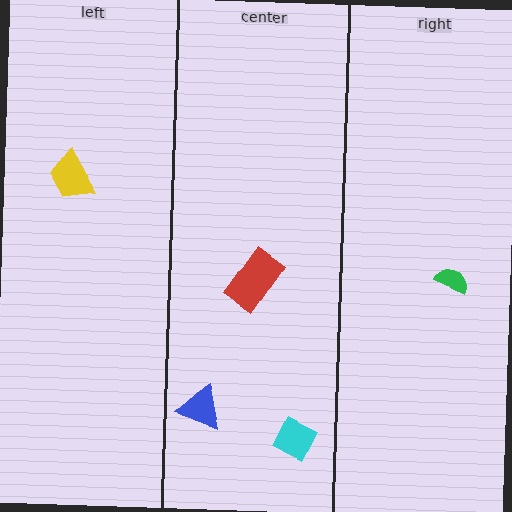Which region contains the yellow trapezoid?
The left region.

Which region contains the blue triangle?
The center region.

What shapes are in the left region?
The yellow trapezoid.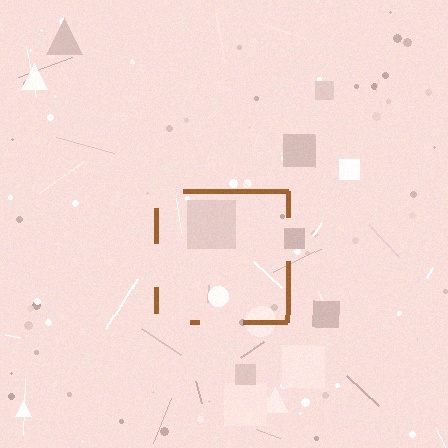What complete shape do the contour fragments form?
The contour fragments form a square.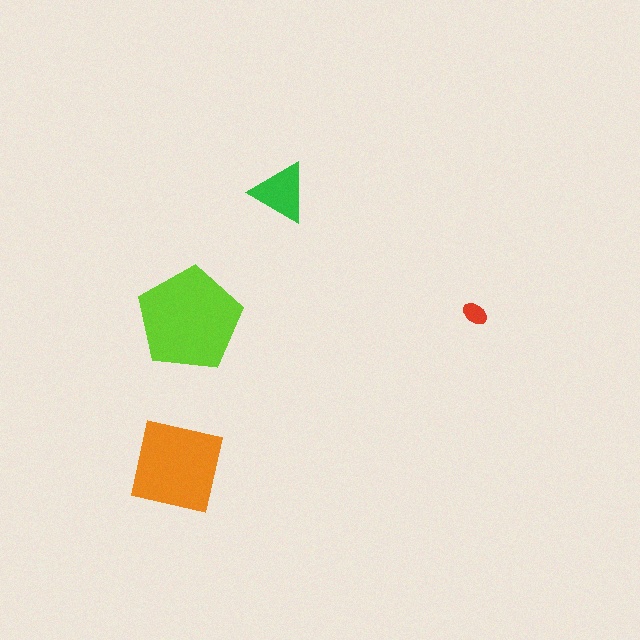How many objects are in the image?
There are 4 objects in the image.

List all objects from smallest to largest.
The red ellipse, the green triangle, the orange square, the lime pentagon.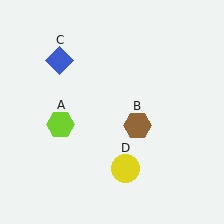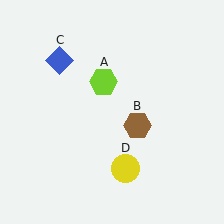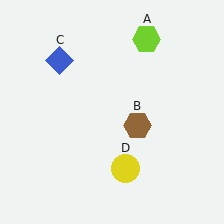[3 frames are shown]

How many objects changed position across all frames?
1 object changed position: lime hexagon (object A).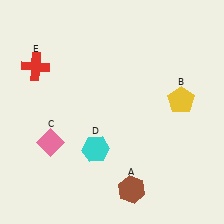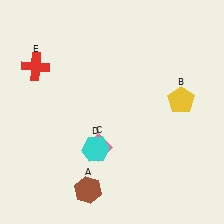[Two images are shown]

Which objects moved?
The objects that moved are: the brown hexagon (A), the pink diamond (C).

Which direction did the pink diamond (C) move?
The pink diamond (C) moved right.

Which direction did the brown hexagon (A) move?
The brown hexagon (A) moved left.